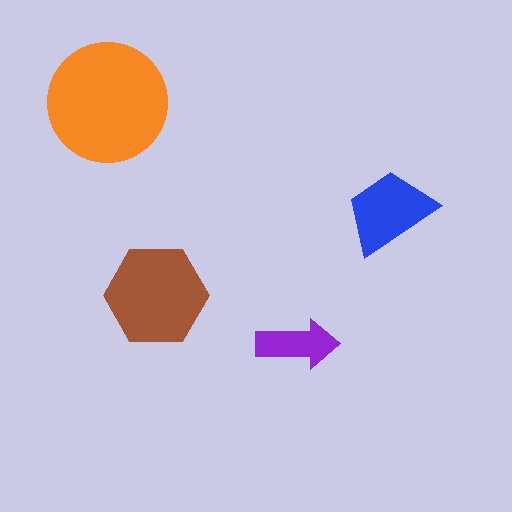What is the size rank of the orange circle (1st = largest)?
1st.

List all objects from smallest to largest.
The purple arrow, the blue trapezoid, the brown hexagon, the orange circle.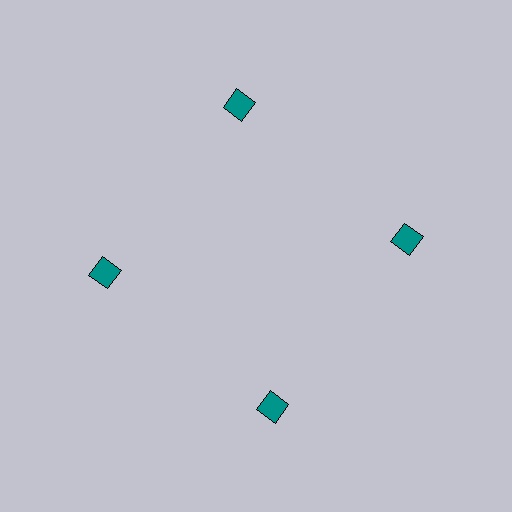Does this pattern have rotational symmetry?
Yes, this pattern has 4-fold rotational symmetry. It looks the same after rotating 90 degrees around the center.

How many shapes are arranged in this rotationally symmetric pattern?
There are 4 shapes, arranged in 4 groups of 1.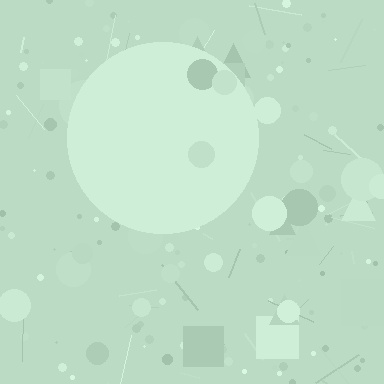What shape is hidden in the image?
A circle is hidden in the image.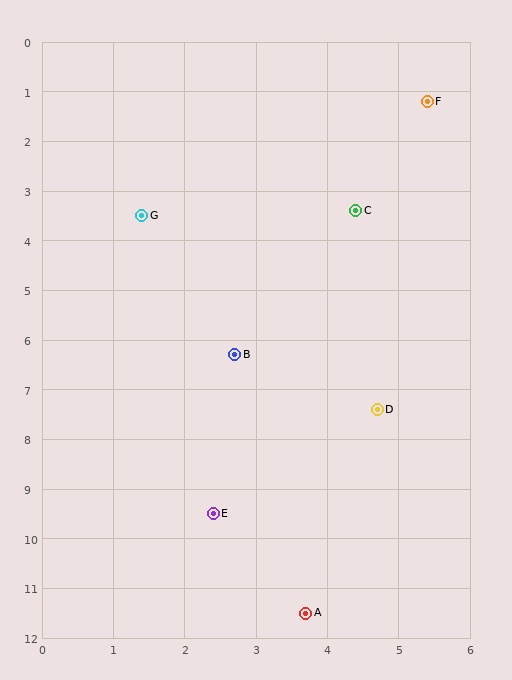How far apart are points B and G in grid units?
Points B and G are about 3.1 grid units apart.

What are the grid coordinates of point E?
Point E is at approximately (2.4, 9.5).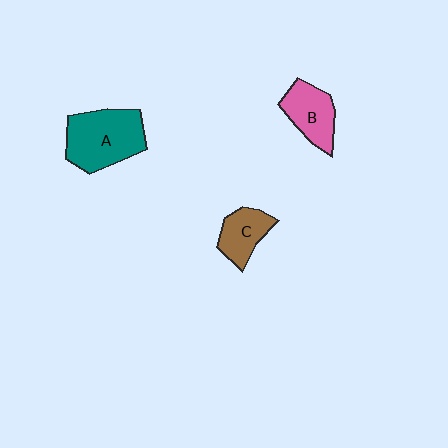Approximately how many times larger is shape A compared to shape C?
Approximately 1.8 times.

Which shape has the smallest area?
Shape C (brown).